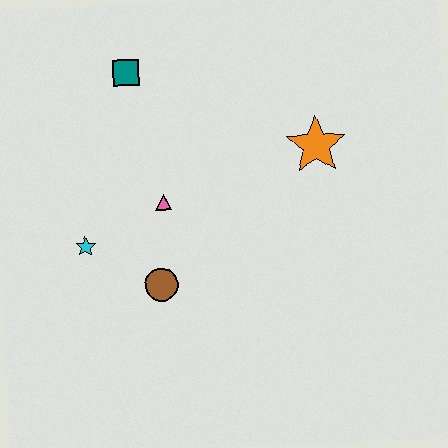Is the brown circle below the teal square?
Yes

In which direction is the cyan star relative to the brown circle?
The cyan star is to the left of the brown circle.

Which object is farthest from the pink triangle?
The orange star is farthest from the pink triangle.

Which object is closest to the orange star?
The pink triangle is closest to the orange star.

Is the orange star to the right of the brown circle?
Yes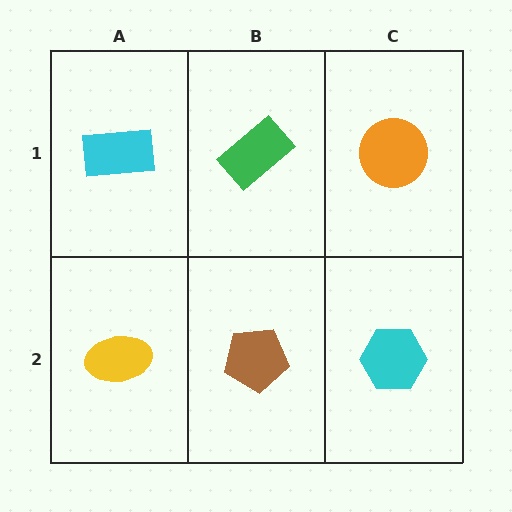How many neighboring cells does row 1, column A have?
2.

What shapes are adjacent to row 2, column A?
A cyan rectangle (row 1, column A), a brown pentagon (row 2, column B).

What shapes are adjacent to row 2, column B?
A green rectangle (row 1, column B), a yellow ellipse (row 2, column A), a cyan hexagon (row 2, column C).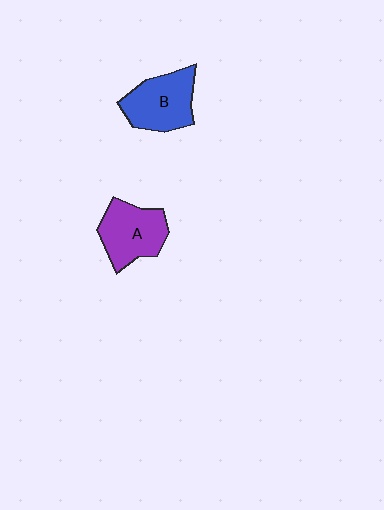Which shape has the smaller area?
Shape A (purple).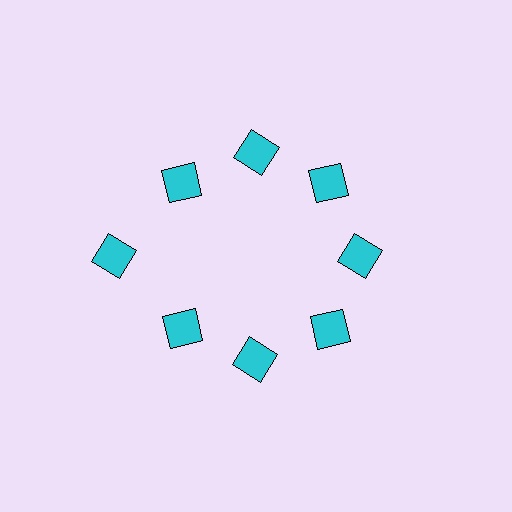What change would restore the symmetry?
The symmetry would be restored by moving it inward, back onto the ring so that all 8 diamonds sit at equal angles and equal distance from the center.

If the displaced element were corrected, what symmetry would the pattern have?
It would have 8-fold rotational symmetry — the pattern would map onto itself every 45 degrees.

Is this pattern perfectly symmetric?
No. The 8 cyan diamonds are arranged in a ring, but one element near the 9 o'clock position is pushed outward from the center, breaking the 8-fold rotational symmetry.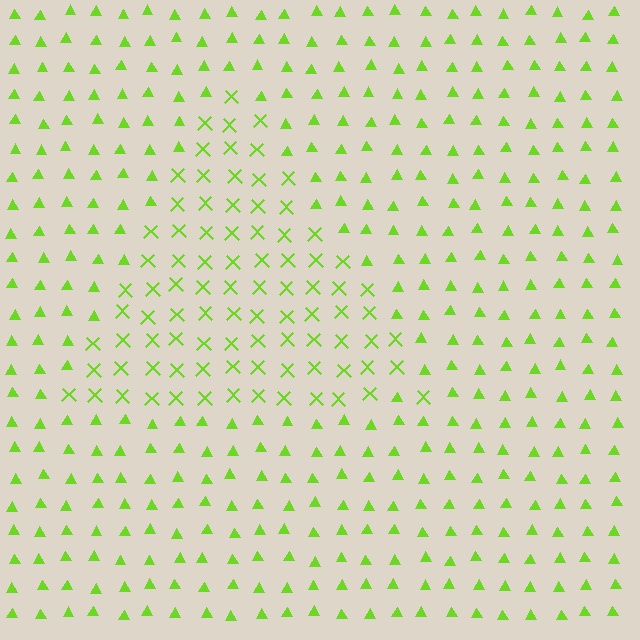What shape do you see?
I see a triangle.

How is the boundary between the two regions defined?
The boundary is defined by a change in element shape: X marks inside vs. triangles outside. All elements share the same color and spacing.